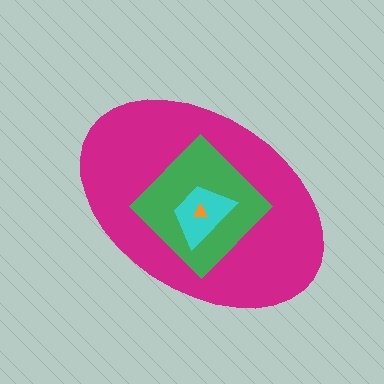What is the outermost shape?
The magenta ellipse.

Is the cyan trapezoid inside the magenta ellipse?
Yes.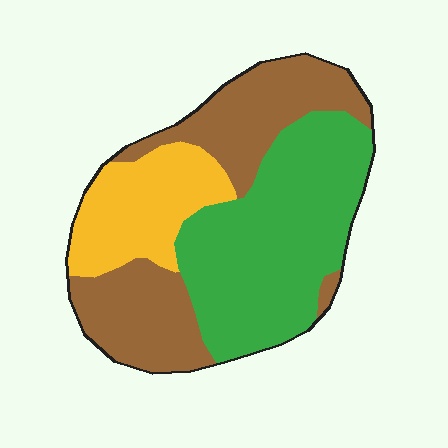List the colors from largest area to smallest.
From largest to smallest: green, brown, yellow.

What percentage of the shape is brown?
Brown takes up about three eighths (3/8) of the shape.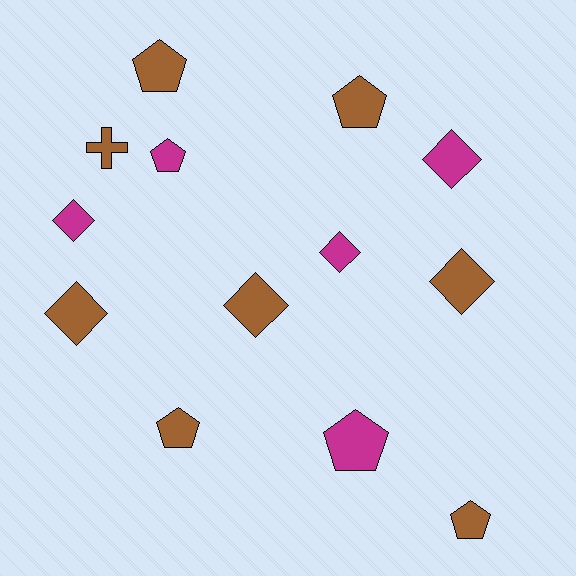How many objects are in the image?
There are 13 objects.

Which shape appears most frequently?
Pentagon, with 6 objects.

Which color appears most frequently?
Brown, with 8 objects.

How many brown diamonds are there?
There are 3 brown diamonds.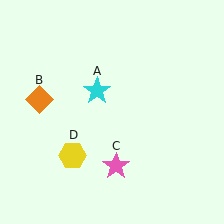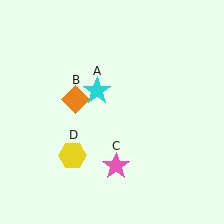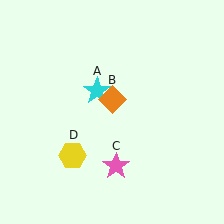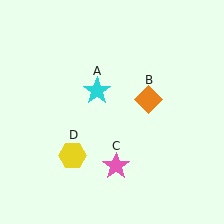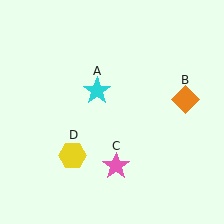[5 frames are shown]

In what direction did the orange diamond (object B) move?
The orange diamond (object B) moved right.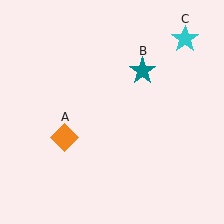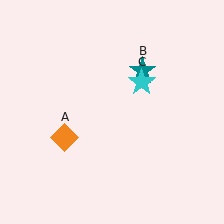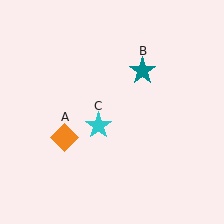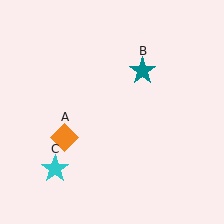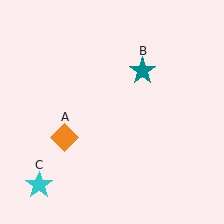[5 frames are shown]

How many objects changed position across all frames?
1 object changed position: cyan star (object C).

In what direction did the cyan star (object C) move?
The cyan star (object C) moved down and to the left.